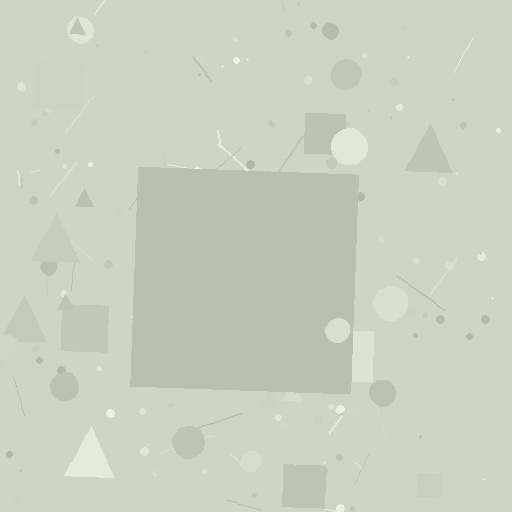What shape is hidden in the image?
A square is hidden in the image.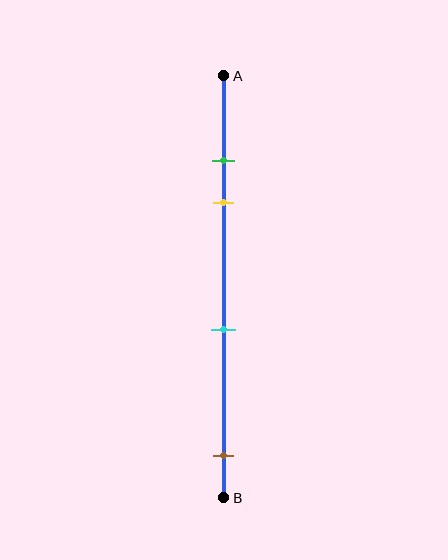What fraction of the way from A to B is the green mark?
The green mark is approximately 20% (0.2) of the way from A to B.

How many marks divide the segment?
There are 4 marks dividing the segment.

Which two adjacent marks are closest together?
The green and yellow marks are the closest adjacent pair.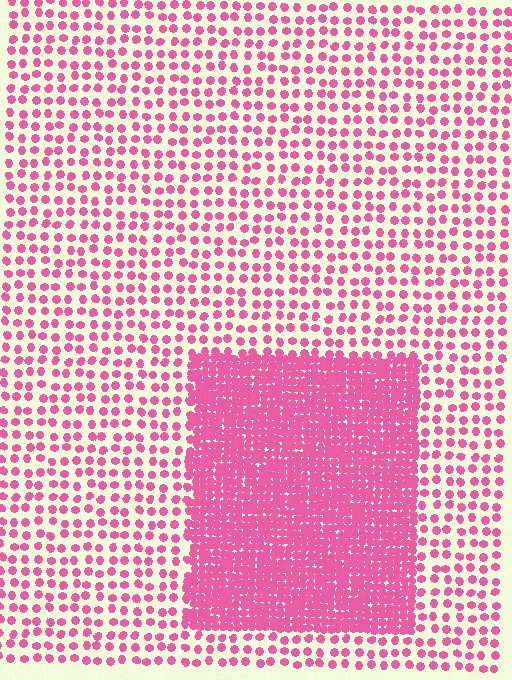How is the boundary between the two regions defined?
The boundary is defined by a change in element density (approximately 2.9x ratio). All elements are the same color, size, and shape.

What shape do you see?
I see a rectangle.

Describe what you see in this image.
The image contains small pink elements arranged at two different densities. A rectangle-shaped region is visible where the elements are more densely packed than the surrounding area.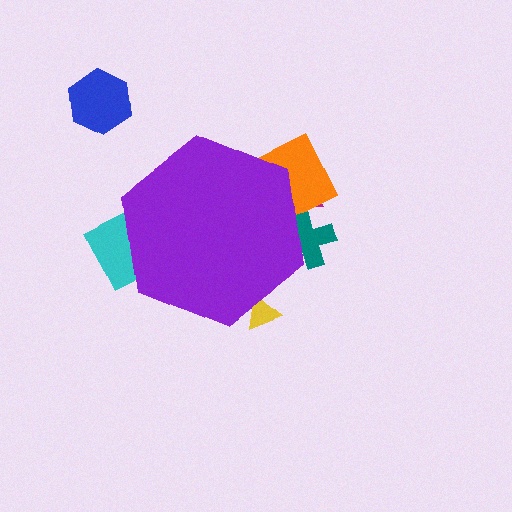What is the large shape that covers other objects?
A purple hexagon.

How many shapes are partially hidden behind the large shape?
5 shapes are partially hidden.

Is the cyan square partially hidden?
Yes, the cyan square is partially hidden behind the purple hexagon.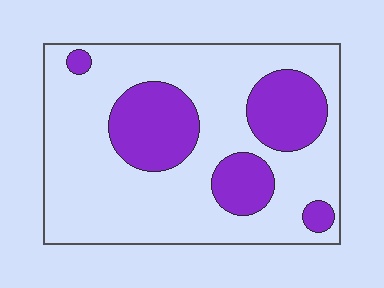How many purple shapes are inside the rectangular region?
5.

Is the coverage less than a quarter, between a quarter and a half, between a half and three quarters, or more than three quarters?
Between a quarter and a half.